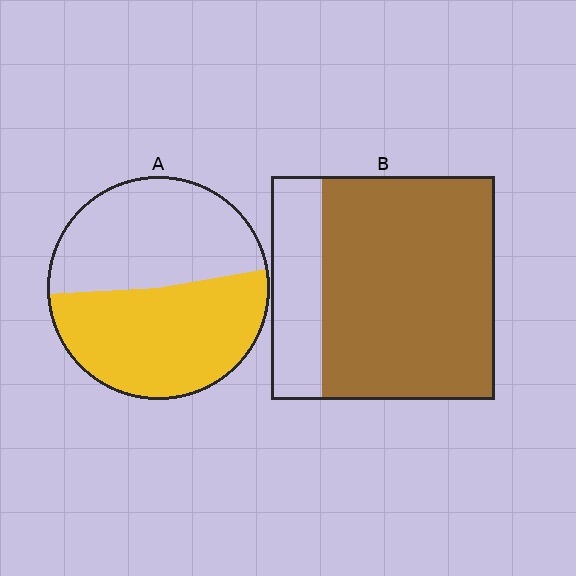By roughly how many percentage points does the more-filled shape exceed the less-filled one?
By roughly 25 percentage points (B over A).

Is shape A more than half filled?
Roughly half.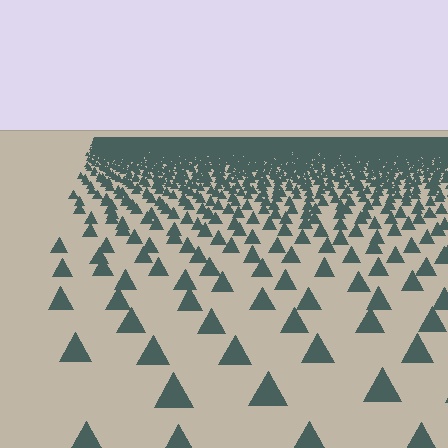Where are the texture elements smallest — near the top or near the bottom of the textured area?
Near the top.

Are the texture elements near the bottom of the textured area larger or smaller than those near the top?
Larger. Near the bottom, elements are closer to the viewer and appear at a bigger on-screen size.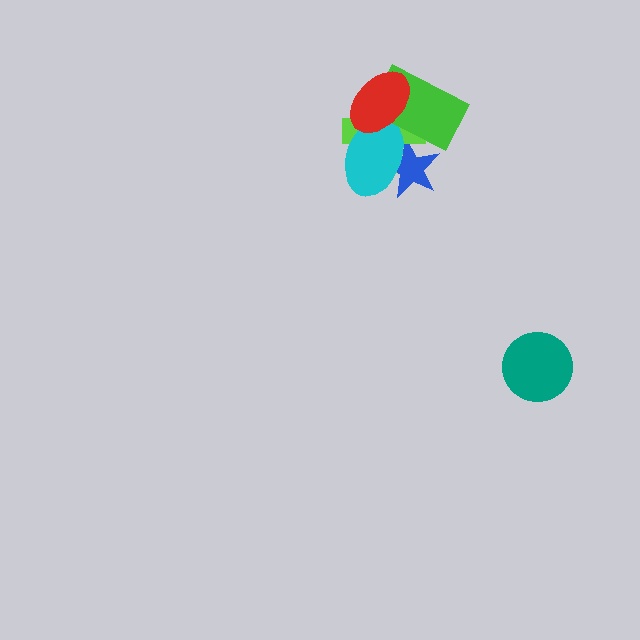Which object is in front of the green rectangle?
The red ellipse is in front of the green rectangle.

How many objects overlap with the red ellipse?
3 objects overlap with the red ellipse.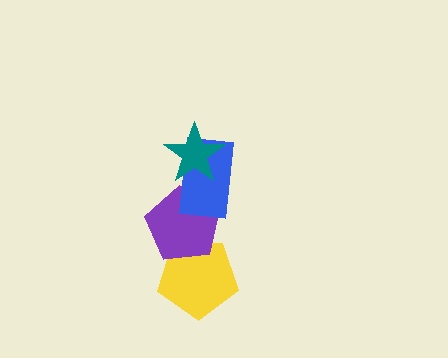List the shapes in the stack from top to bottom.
From top to bottom: the teal star, the blue rectangle, the purple pentagon, the yellow pentagon.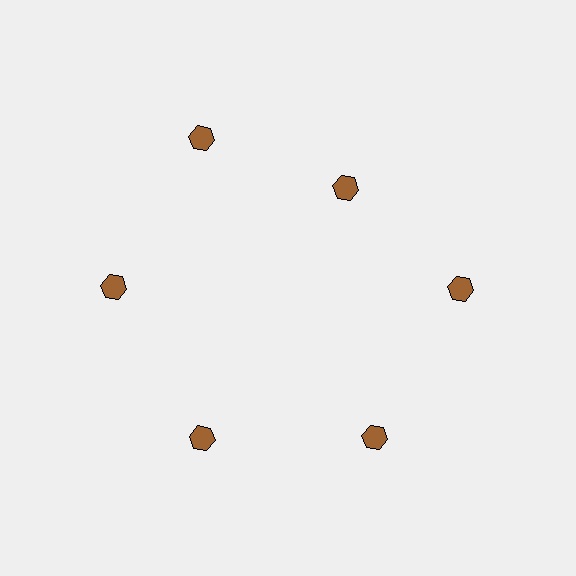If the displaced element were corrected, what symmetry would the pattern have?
It would have 6-fold rotational symmetry — the pattern would map onto itself every 60 degrees.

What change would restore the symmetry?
The symmetry would be restored by moving it outward, back onto the ring so that all 6 hexagons sit at equal angles and equal distance from the center.